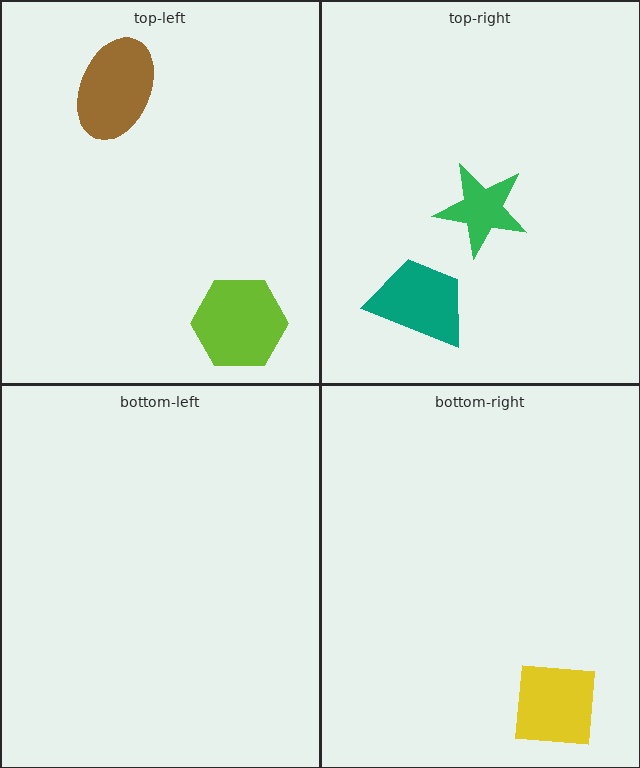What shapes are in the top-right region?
The teal trapezoid, the green star.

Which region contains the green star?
The top-right region.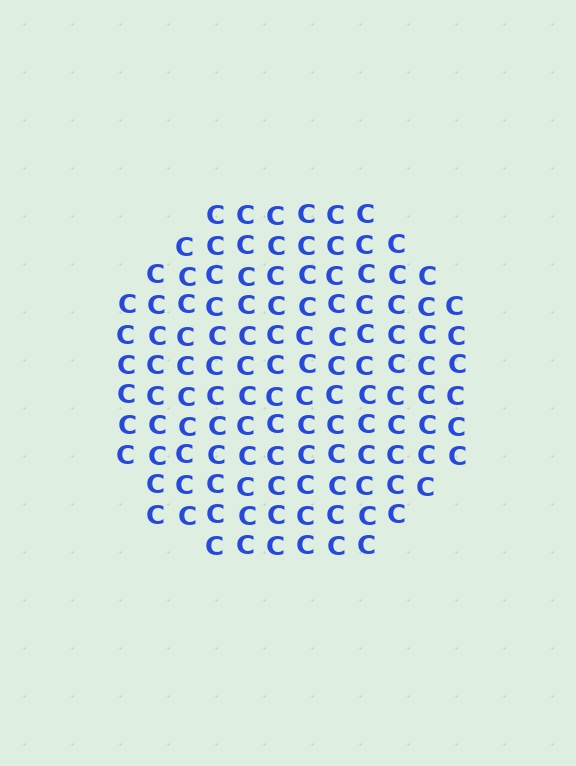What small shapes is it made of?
It is made of small letter C's.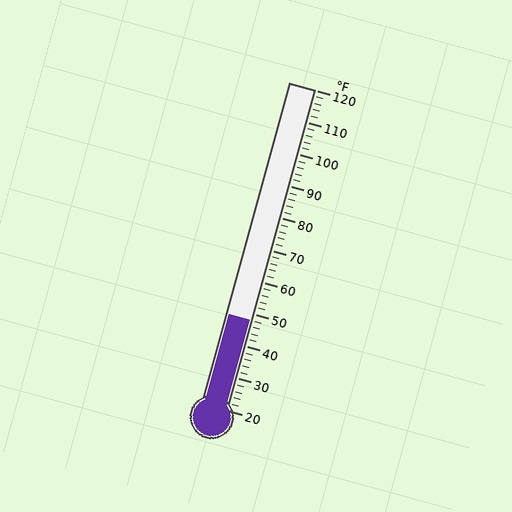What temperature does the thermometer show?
The thermometer shows approximately 48°F.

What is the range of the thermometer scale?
The thermometer scale ranges from 20°F to 120°F.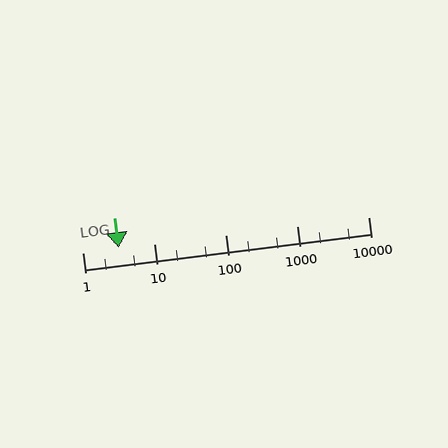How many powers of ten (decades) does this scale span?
The scale spans 4 decades, from 1 to 10000.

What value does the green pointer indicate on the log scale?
The pointer indicates approximately 3.2.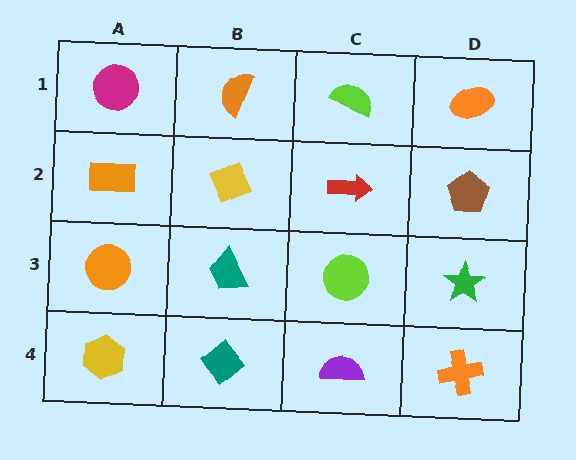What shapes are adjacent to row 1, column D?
A brown pentagon (row 2, column D), a lime semicircle (row 1, column C).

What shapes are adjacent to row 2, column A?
A magenta circle (row 1, column A), an orange circle (row 3, column A), a yellow diamond (row 2, column B).